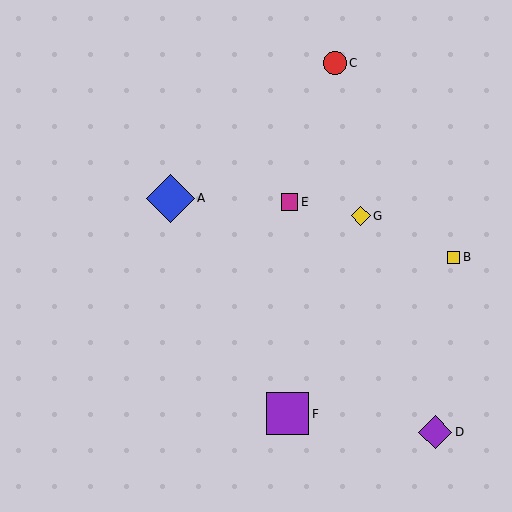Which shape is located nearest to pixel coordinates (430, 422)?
The purple diamond (labeled D) at (435, 432) is nearest to that location.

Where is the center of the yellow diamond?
The center of the yellow diamond is at (361, 216).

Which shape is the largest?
The blue diamond (labeled A) is the largest.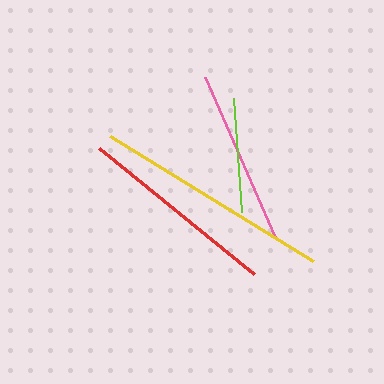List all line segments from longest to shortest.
From longest to shortest: yellow, red, pink, lime.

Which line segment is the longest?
The yellow line is the longest at approximately 239 pixels.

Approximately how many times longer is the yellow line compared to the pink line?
The yellow line is approximately 1.4 times the length of the pink line.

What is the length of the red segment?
The red segment is approximately 200 pixels long.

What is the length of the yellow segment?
The yellow segment is approximately 239 pixels long.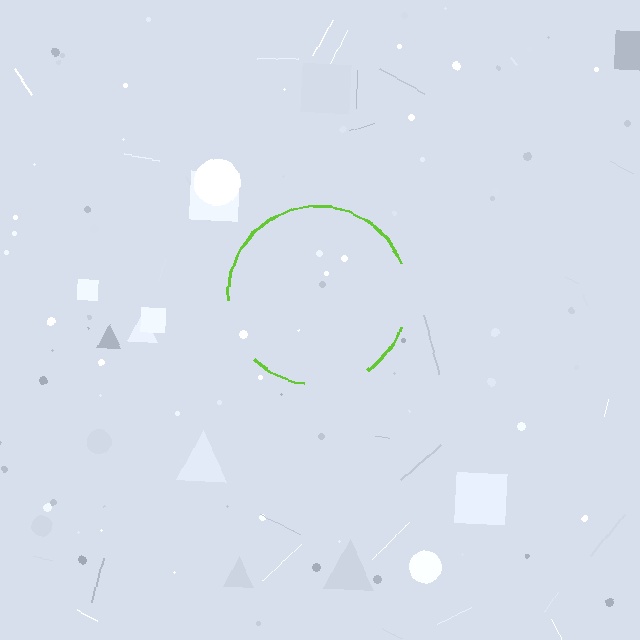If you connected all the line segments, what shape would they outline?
They would outline a circle.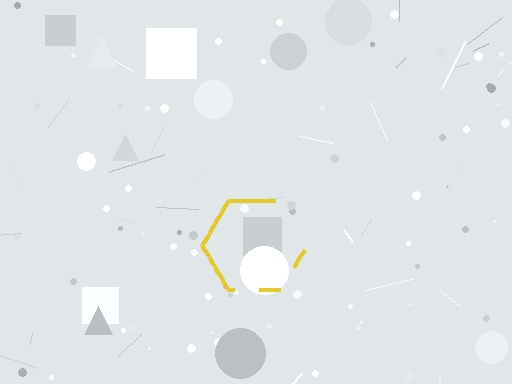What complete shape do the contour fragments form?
The contour fragments form a hexagon.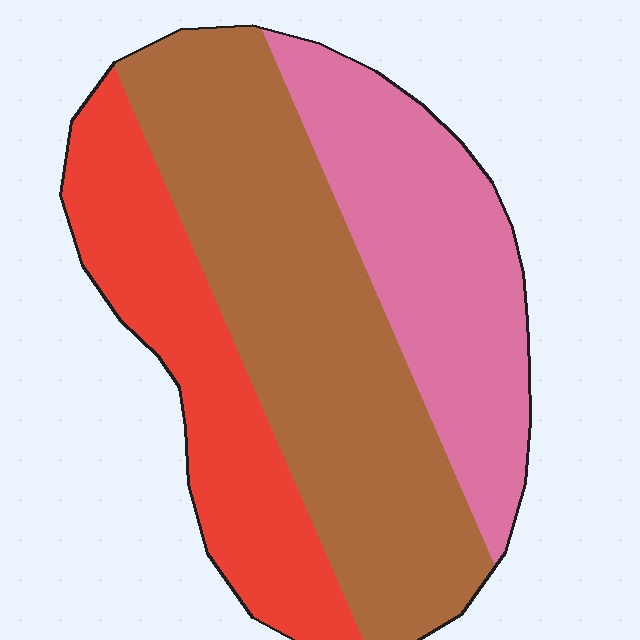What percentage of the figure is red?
Red covers roughly 25% of the figure.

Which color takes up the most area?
Brown, at roughly 45%.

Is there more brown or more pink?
Brown.